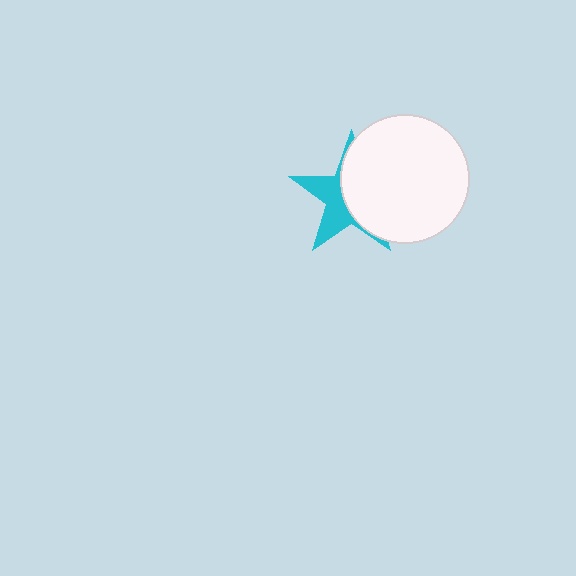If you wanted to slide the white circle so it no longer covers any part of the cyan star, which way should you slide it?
Slide it right — that is the most direct way to separate the two shapes.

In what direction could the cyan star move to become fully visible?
The cyan star could move left. That would shift it out from behind the white circle entirely.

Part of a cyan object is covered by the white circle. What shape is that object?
It is a star.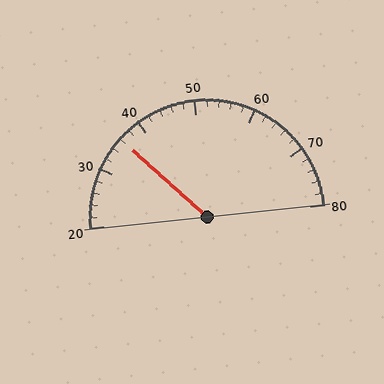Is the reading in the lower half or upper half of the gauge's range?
The reading is in the lower half of the range (20 to 80).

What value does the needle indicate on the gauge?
The needle indicates approximately 36.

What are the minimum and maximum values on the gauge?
The gauge ranges from 20 to 80.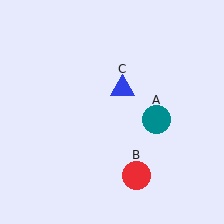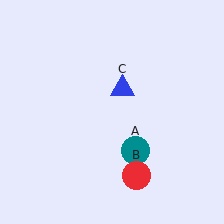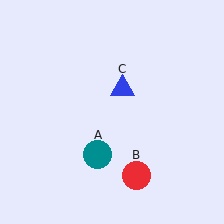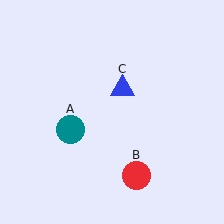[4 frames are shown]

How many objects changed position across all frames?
1 object changed position: teal circle (object A).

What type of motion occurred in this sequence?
The teal circle (object A) rotated clockwise around the center of the scene.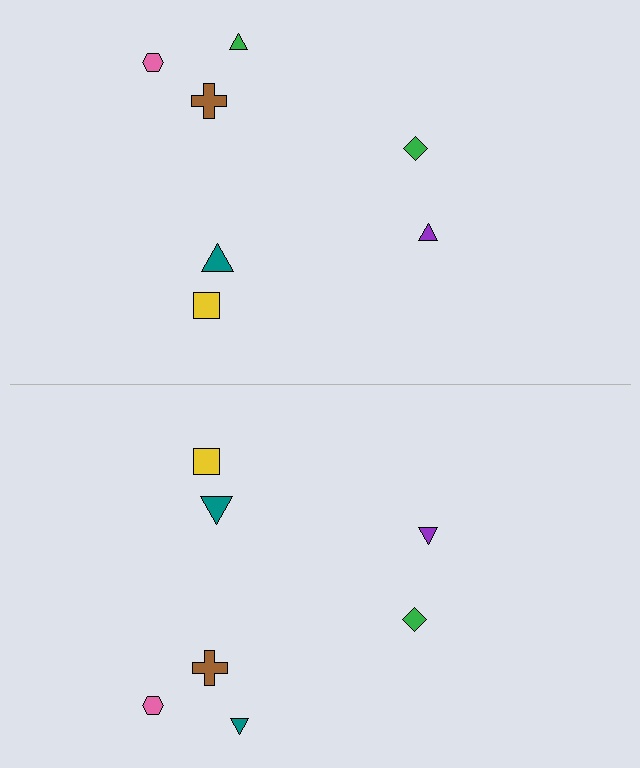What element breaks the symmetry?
The teal triangle on the bottom side breaks the symmetry — its mirror counterpart is green.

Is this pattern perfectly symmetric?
No, the pattern is not perfectly symmetric. The teal triangle on the bottom side breaks the symmetry — its mirror counterpart is green.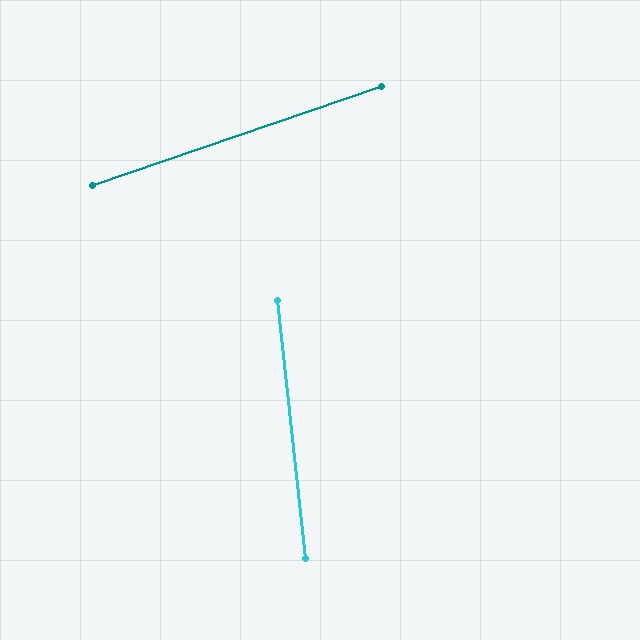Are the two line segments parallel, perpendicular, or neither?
Neither parallel nor perpendicular — they differ by about 77°.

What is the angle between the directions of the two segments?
Approximately 77 degrees.